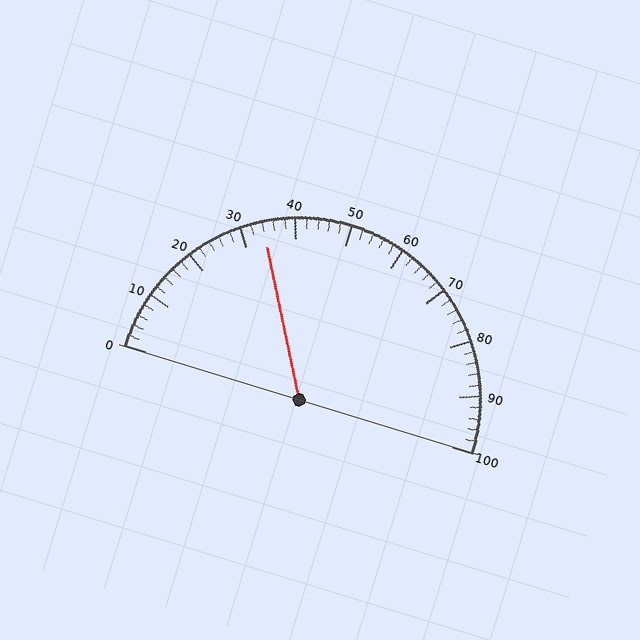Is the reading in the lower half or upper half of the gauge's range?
The reading is in the lower half of the range (0 to 100).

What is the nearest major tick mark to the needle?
The nearest major tick mark is 30.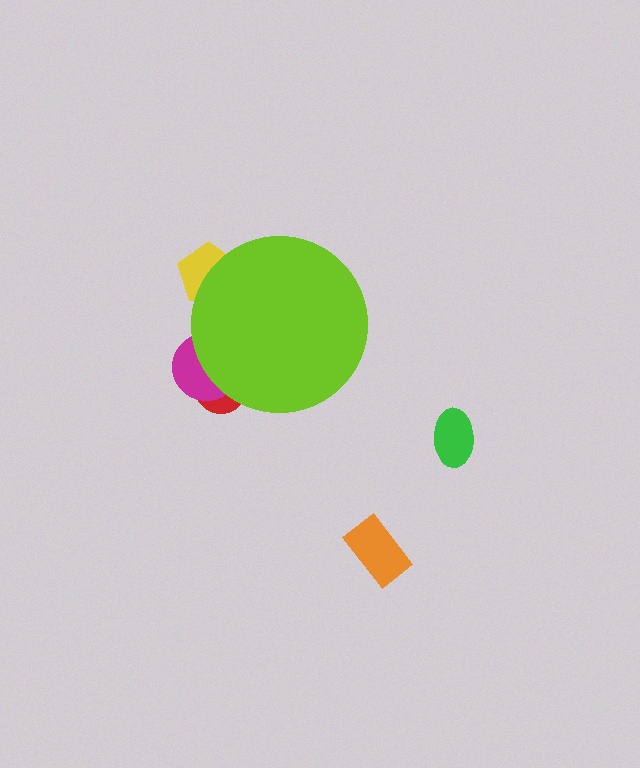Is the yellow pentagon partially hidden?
Yes, the yellow pentagon is partially hidden behind the lime circle.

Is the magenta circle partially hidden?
Yes, the magenta circle is partially hidden behind the lime circle.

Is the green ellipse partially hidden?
No, the green ellipse is fully visible.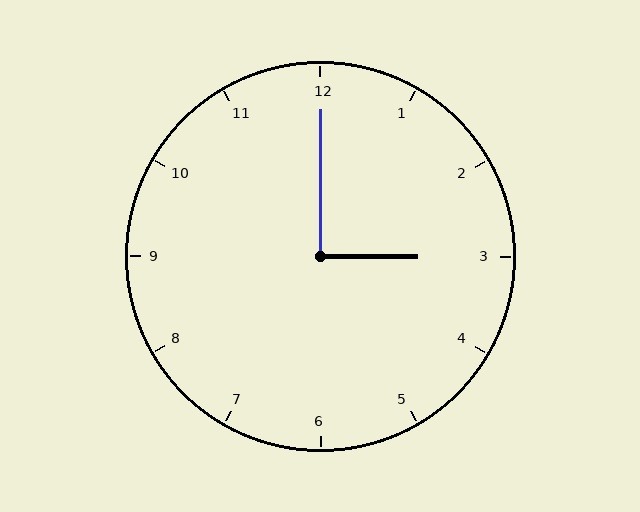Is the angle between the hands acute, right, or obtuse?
It is right.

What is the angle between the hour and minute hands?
Approximately 90 degrees.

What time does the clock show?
3:00.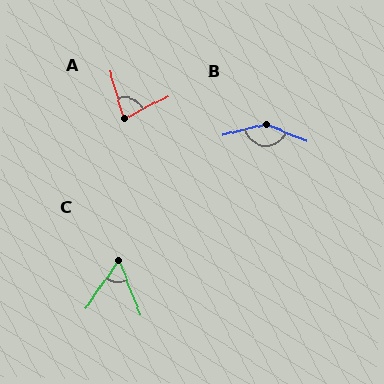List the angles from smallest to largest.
C (56°), A (78°), B (143°).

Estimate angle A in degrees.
Approximately 78 degrees.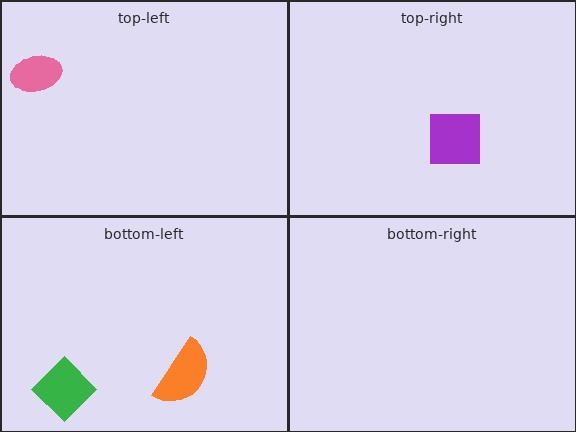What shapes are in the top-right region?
The purple square.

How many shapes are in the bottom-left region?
2.